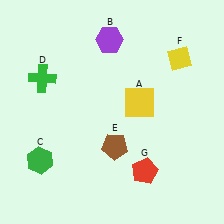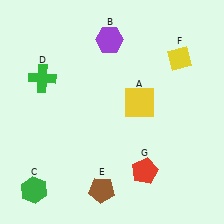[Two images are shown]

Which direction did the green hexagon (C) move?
The green hexagon (C) moved down.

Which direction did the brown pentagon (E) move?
The brown pentagon (E) moved down.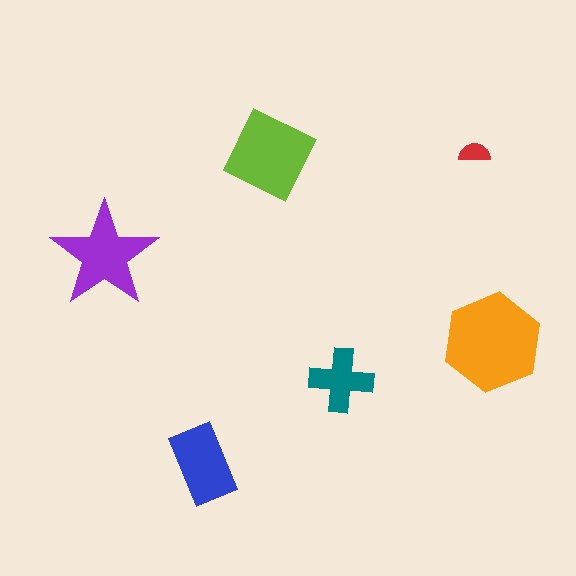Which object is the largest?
The orange hexagon.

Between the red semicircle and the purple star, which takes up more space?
The purple star.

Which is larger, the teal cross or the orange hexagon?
The orange hexagon.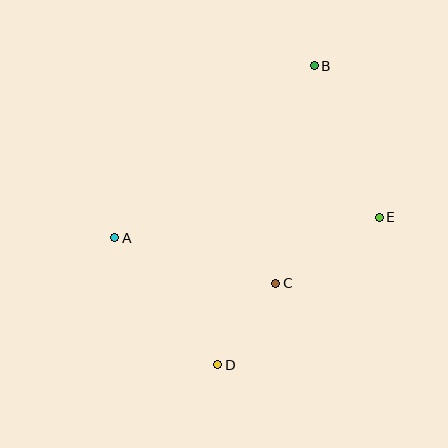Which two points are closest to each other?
Points C and D are closest to each other.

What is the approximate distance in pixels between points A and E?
The distance between A and E is approximately 265 pixels.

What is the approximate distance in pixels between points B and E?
The distance between B and E is approximately 165 pixels.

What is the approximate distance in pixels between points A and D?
The distance between A and D is approximately 164 pixels.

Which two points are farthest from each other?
Points B and D are farthest from each other.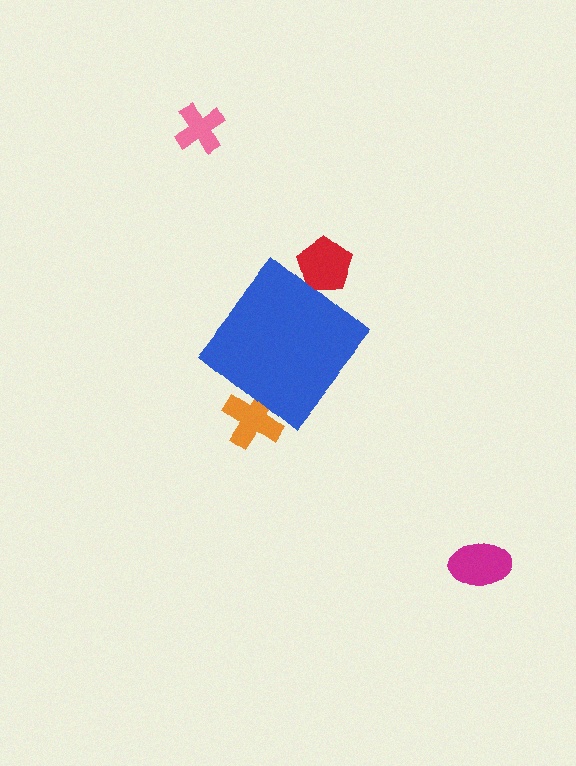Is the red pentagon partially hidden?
Yes, the red pentagon is partially hidden behind the blue diamond.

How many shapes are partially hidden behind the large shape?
2 shapes are partially hidden.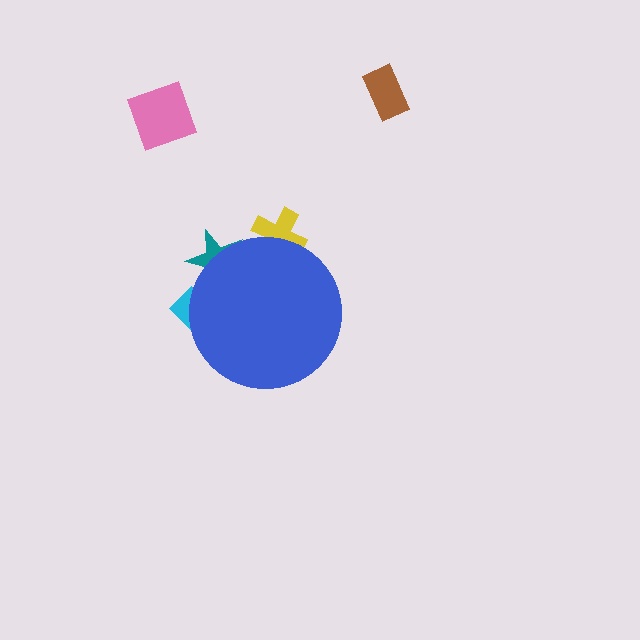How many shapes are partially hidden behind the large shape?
3 shapes are partially hidden.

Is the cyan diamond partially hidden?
Yes, the cyan diamond is partially hidden behind the blue circle.